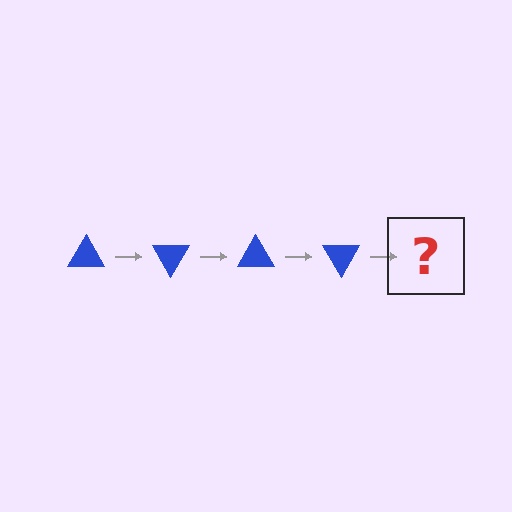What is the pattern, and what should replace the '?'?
The pattern is that the triangle rotates 60 degrees each step. The '?' should be a blue triangle rotated 240 degrees.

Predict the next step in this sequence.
The next step is a blue triangle rotated 240 degrees.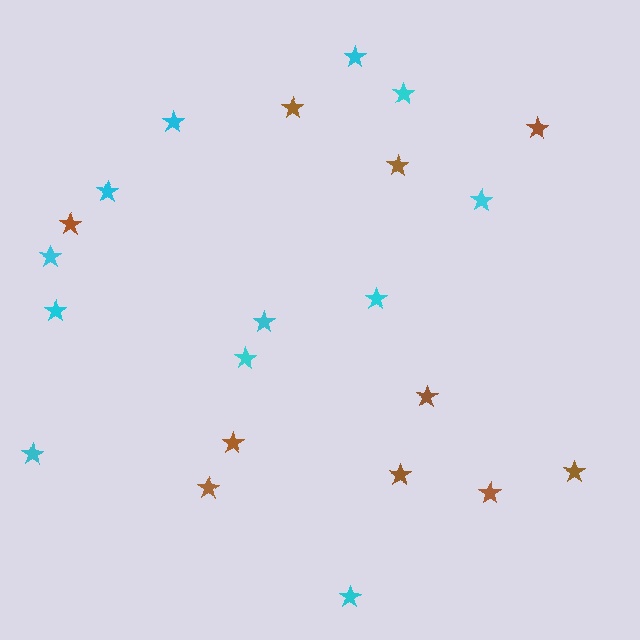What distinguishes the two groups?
There are 2 groups: one group of cyan stars (12) and one group of brown stars (10).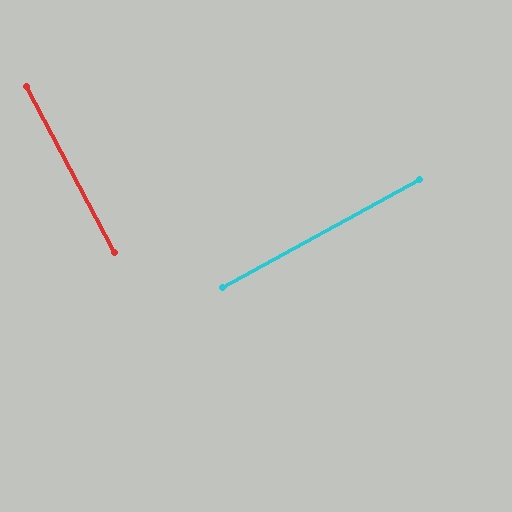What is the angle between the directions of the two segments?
Approximately 89 degrees.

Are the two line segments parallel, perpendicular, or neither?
Perpendicular — they meet at approximately 89°.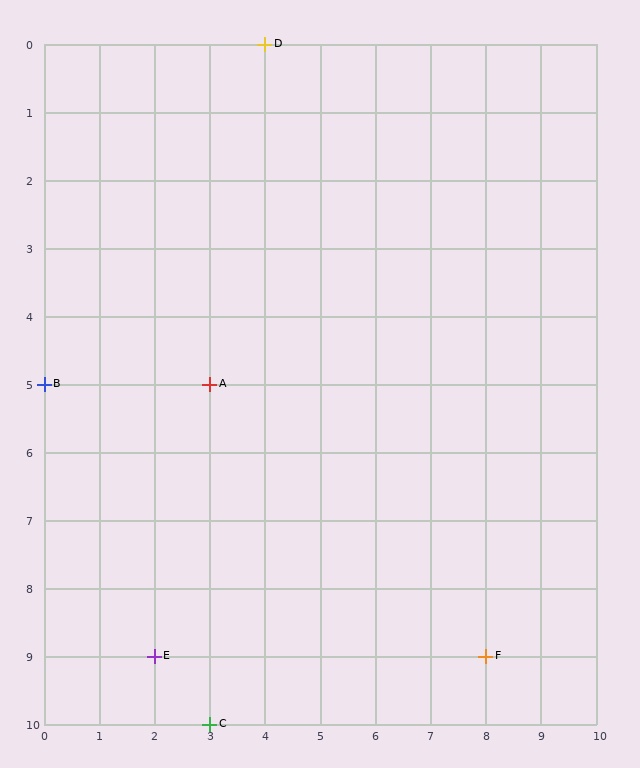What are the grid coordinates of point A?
Point A is at grid coordinates (3, 5).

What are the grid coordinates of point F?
Point F is at grid coordinates (8, 9).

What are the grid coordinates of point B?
Point B is at grid coordinates (0, 5).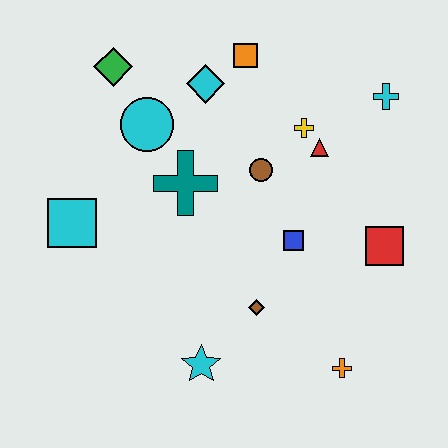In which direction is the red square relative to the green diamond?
The red square is to the right of the green diamond.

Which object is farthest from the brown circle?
The orange cross is farthest from the brown circle.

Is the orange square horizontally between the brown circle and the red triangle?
No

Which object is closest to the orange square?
The cyan diamond is closest to the orange square.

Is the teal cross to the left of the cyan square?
No